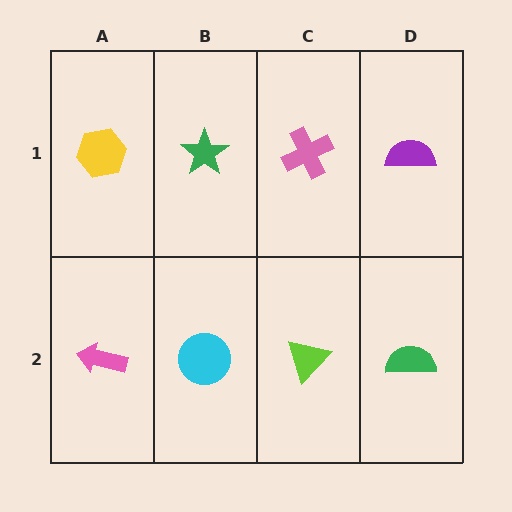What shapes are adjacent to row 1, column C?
A lime triangle (row 2, column C), a green star (row 1, column B), a purple semicircle (row 1, column D).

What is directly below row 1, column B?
A cyan circle.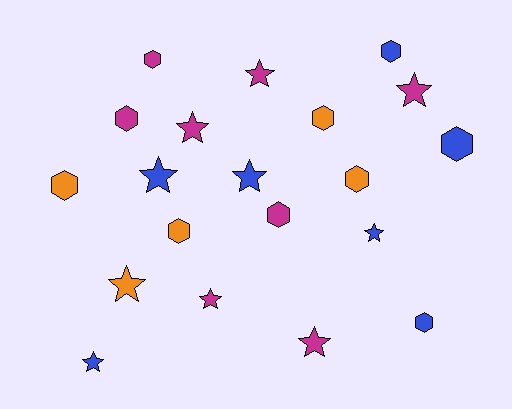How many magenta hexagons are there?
There are 3 magenta hexagons.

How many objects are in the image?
There are 20 objects.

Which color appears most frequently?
Magenta, with 8 objects.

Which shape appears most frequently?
Hexagon, with 10 objects.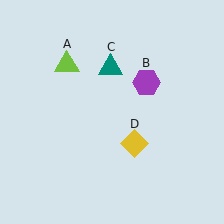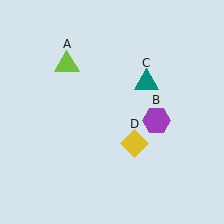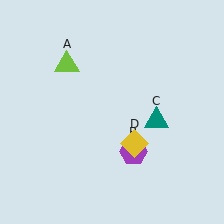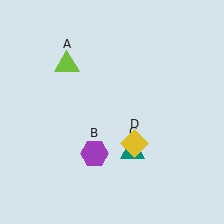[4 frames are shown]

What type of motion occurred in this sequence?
The purple hexagon (object B), teal triangle (object C) rotated clockwise around the center of the scene.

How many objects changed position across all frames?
2 objects changed position: purple hexagon (object B), teal triangle (object C).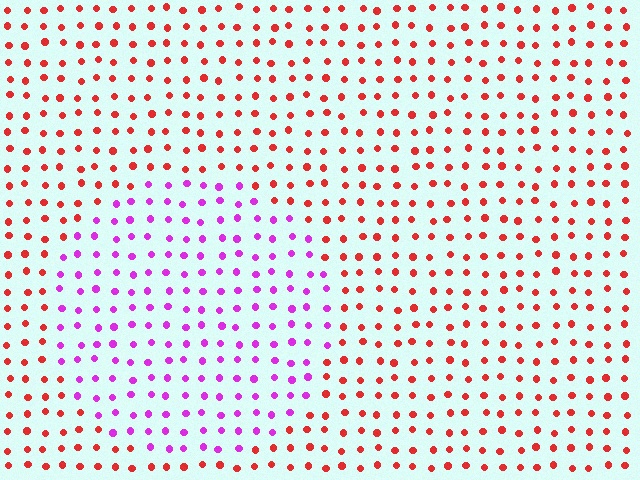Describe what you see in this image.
The image is filled with small red elements in a uniform arrangement. A circle-shaped region is visible where the elements are tinted to a slightly different hue, forming a subtle color boundary.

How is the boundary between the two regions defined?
The boundary is defined purely by a slight shift in hue (about 61 degrees). Spacing, size, and orientation are identical on both sides.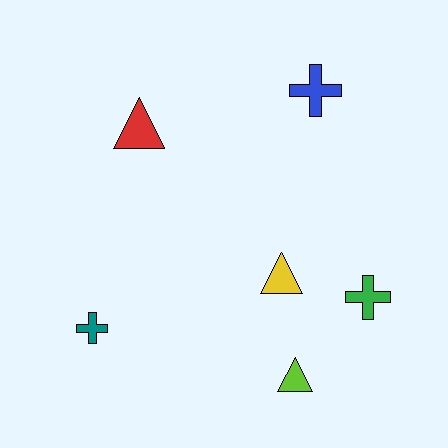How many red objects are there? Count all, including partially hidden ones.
There is 1 red object.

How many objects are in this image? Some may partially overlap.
There are 6 objects.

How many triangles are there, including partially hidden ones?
There are 3 triangles.